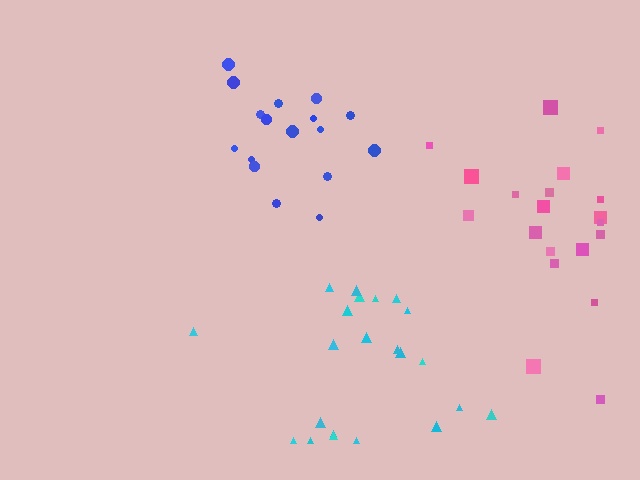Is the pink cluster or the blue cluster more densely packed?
Blue.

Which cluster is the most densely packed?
Blue.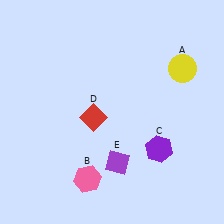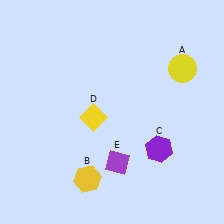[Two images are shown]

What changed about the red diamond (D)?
In Image 1, D is red. In Image 2, it changed to yellow.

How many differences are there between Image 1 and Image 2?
There are 2 differences between the two images.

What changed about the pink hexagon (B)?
In Image 1, B is pink. In Image 2, it changed to yellow.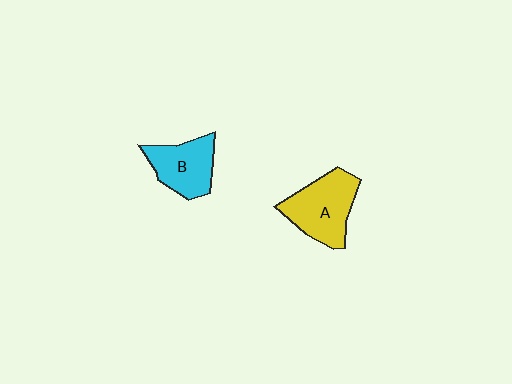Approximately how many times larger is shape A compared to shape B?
Approximately 1.2 times.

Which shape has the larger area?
Shape A (yellow).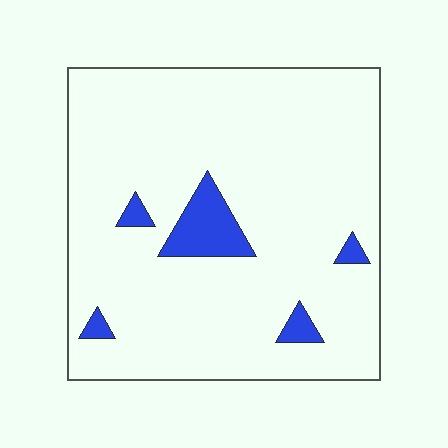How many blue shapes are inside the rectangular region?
5.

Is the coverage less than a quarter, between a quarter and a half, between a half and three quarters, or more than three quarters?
Less than a quarter.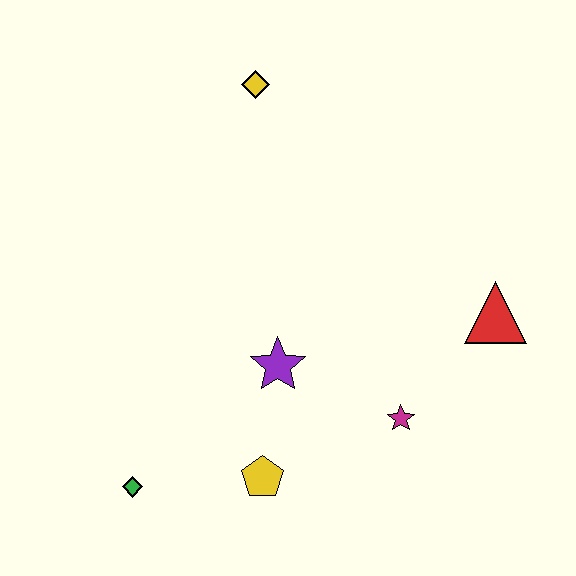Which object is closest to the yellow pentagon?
The purple star is closest to the yellow pentagon.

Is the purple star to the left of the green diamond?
No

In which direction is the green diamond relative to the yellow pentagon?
The green diamond is to the left of the yellow pentagon.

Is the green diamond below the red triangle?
Yes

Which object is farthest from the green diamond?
The yellow diamond is farthest from the green diamond.